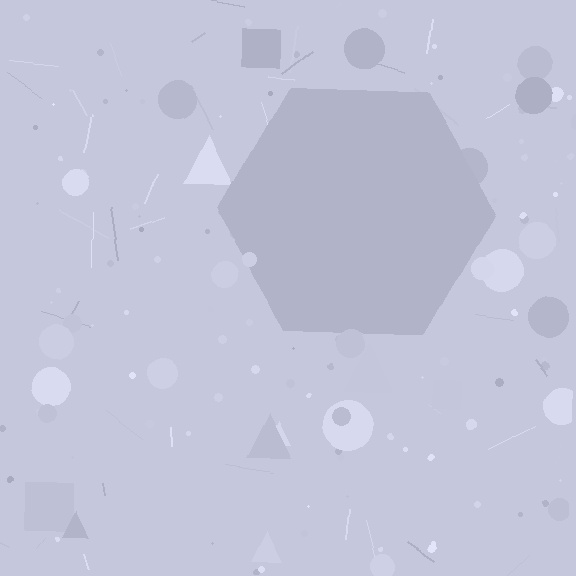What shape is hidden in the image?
A hexagon is hidden in the image.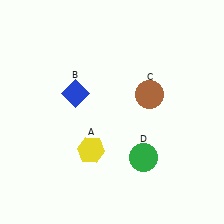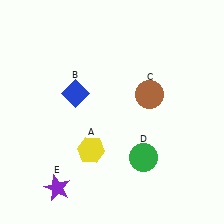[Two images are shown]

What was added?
A purple star (E) was added in Image 2.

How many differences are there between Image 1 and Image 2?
There is 1 difference between the two images.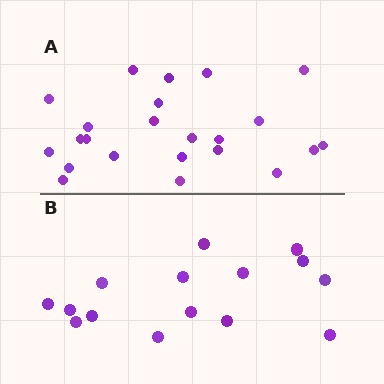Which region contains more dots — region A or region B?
Region A (the top region) has more dots.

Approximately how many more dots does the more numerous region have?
Region A has roughly 8 or so more dots than region B.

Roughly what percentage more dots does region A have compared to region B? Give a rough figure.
About 55% more.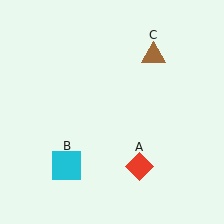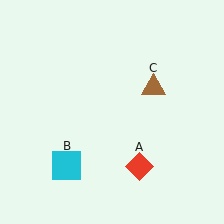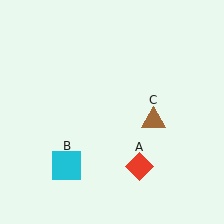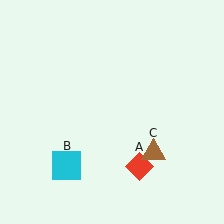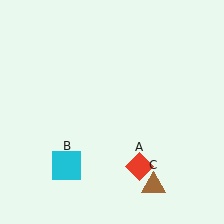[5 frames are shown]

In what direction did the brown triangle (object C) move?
The brown triangle (object C) moved down.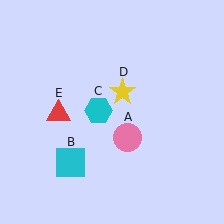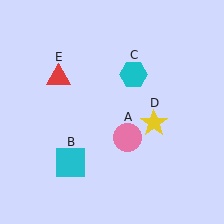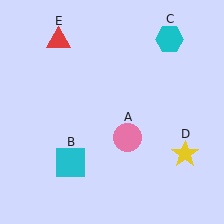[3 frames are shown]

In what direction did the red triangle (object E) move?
The red triangle (object E) moved up.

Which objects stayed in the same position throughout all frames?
Pink circle (object A) and cyan square (object B) remained stationary.